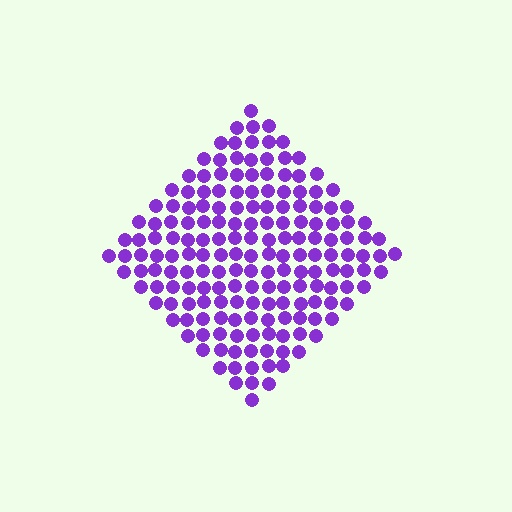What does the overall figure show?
The overall figure shows a diamond.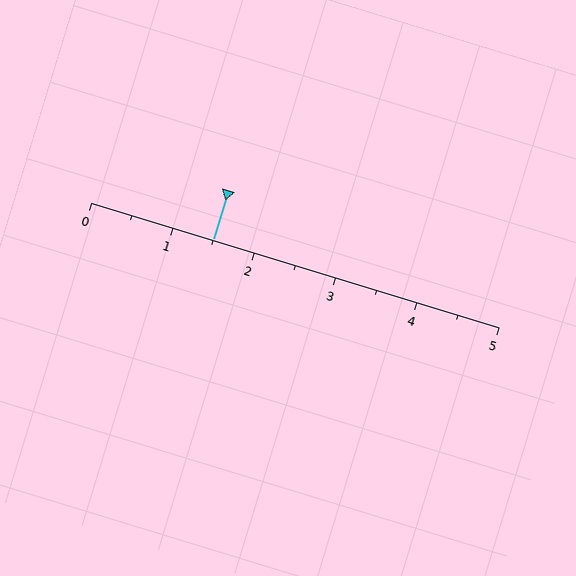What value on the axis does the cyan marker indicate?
The marker indicates approximately 1.5.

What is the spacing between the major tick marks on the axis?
The major ticks are spaced 1 apart.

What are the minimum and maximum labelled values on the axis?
The axis runs from 0 to 5.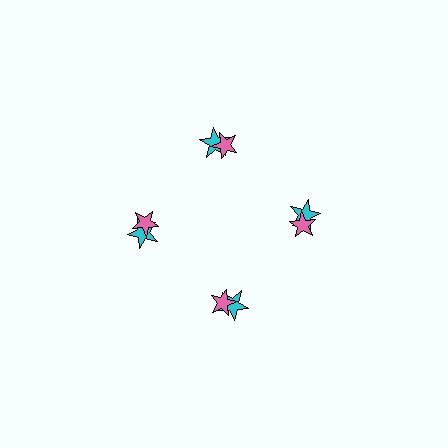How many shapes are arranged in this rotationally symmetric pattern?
There are 8 shapes, arranged in 4 groups of 2.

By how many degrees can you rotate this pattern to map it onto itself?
The pattern maps onto itself every 90 degrees of rotation.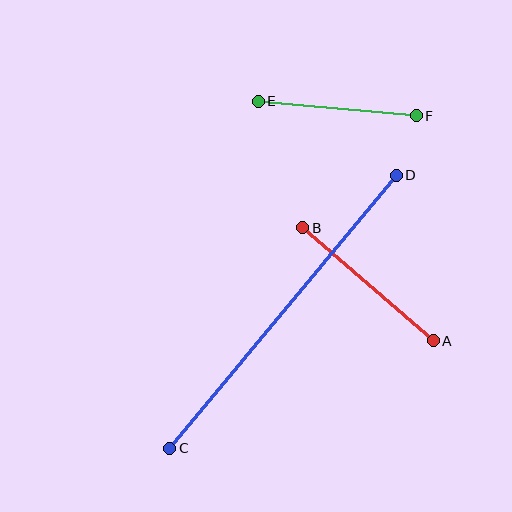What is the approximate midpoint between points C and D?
The midpoint is at approximately (283, 312) pixels.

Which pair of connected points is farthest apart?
Points C and D are farthest apart.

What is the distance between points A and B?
The distance is approximately 172 pixels.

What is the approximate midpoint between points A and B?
The midpoint is at approximately (368, 284) pixels.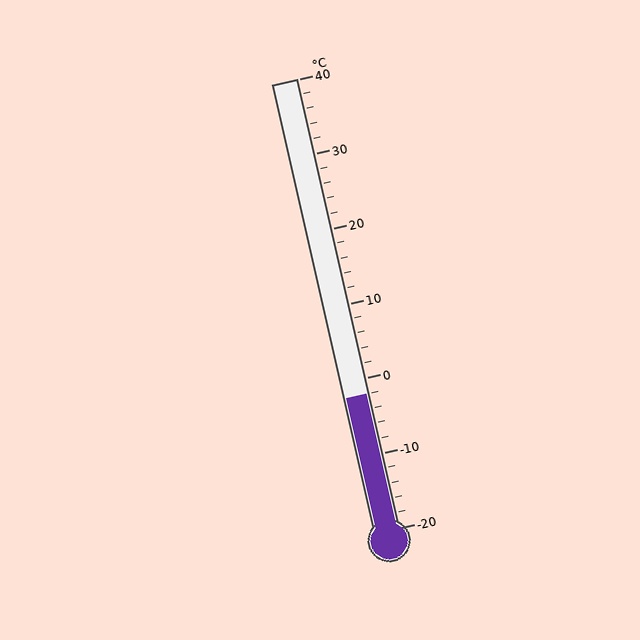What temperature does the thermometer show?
The thermometer shows approximately -2°C.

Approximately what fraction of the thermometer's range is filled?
The thermometer is filled to approximately 30% of its range.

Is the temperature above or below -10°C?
The temperature is above -10°C.